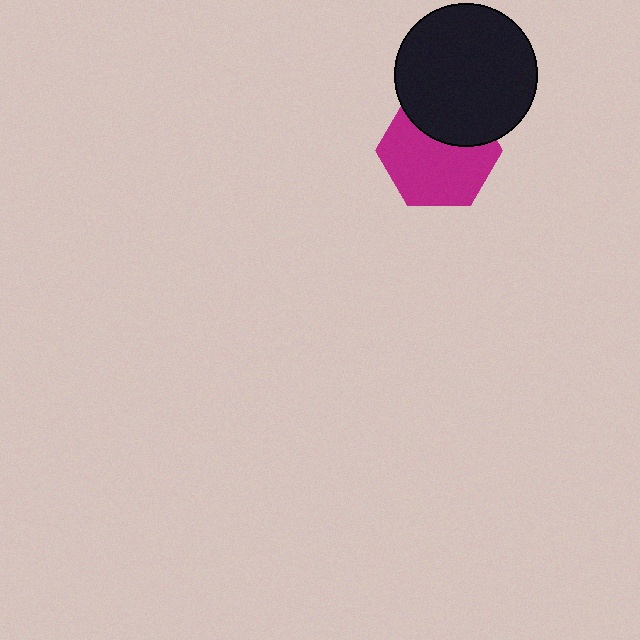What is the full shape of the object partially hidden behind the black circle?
The partially hidden object is a magenta hexagon.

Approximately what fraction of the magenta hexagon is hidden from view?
Roughly 33% of the magenta hexagon is hidden behind the black circle.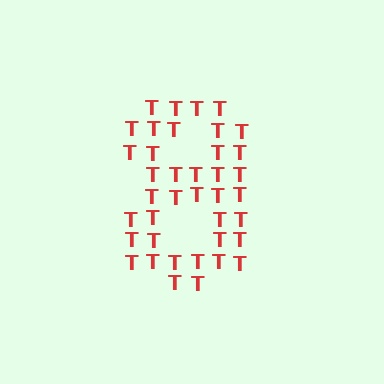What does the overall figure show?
The overall figure shows the digit 8.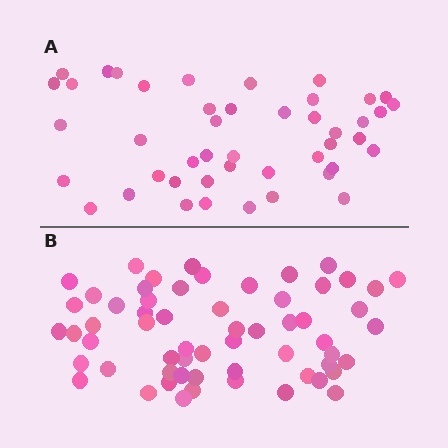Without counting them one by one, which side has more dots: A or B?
Region B (the bottom region) has more dots.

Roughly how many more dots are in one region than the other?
Region B has approximately 15 more dots than region A.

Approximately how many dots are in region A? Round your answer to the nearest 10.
About 40 dots. (The exact count is 45, which rounds to 40.)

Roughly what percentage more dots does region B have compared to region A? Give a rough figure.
About 35% more.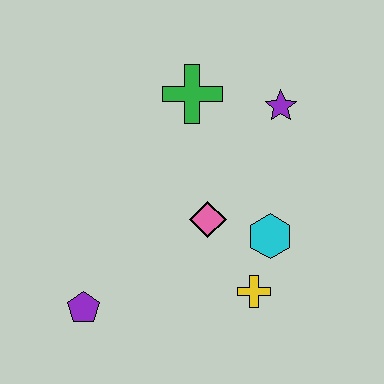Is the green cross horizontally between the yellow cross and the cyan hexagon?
No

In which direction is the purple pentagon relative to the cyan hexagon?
The purple pentagon is to the left of the cyan hexagon.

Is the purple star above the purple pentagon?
Yes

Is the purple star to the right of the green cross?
Yes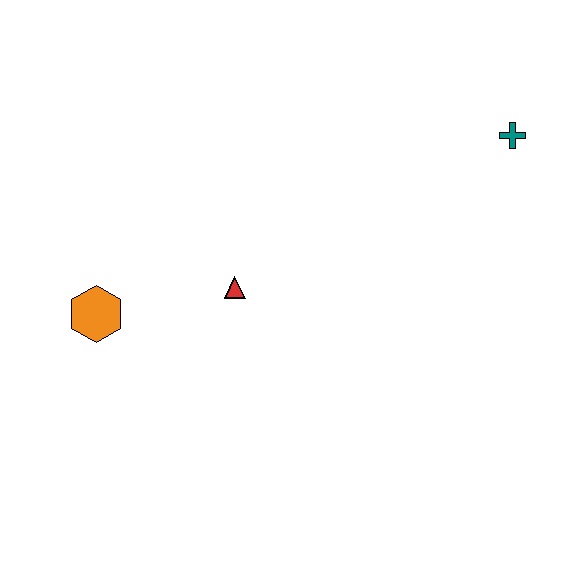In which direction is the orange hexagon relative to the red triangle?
The orange hexagon is to the left of the red triangle.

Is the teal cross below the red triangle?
No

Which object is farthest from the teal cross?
The orange hexagon is farthest from the teal cross.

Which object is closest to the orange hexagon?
The red triangle is closest to the orange hexagon.